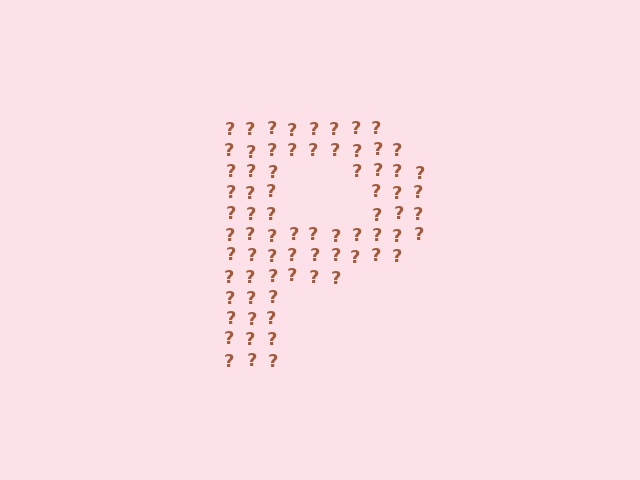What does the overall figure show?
The overall figure shows the letter P.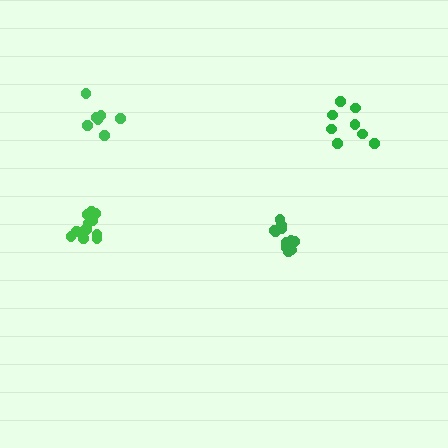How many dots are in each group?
Group 1: 12 dots, Group 2: 8 dots, Group 3: 11 dots, Group 4: 7 dots (38 total).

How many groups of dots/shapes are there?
There are 4 groups.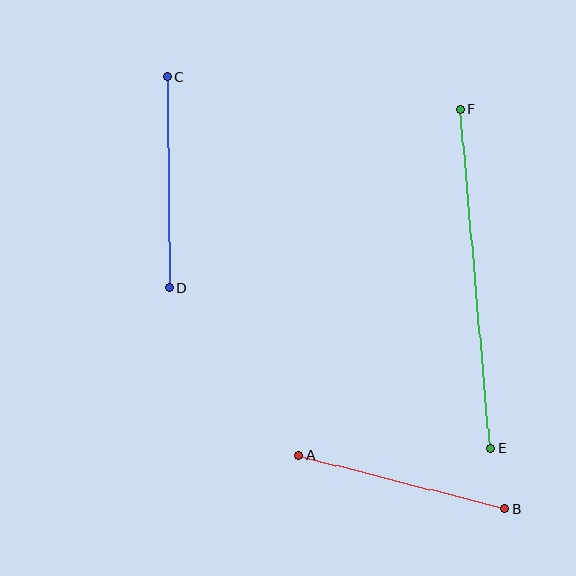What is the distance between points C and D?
The distance is approximately 211 pixels.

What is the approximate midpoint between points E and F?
The midpoint is at approximately (476, 279) pixels.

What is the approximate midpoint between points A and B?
The midpoint is at approximately (402, 482) pixels.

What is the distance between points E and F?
The distance is approximately 340 pixels.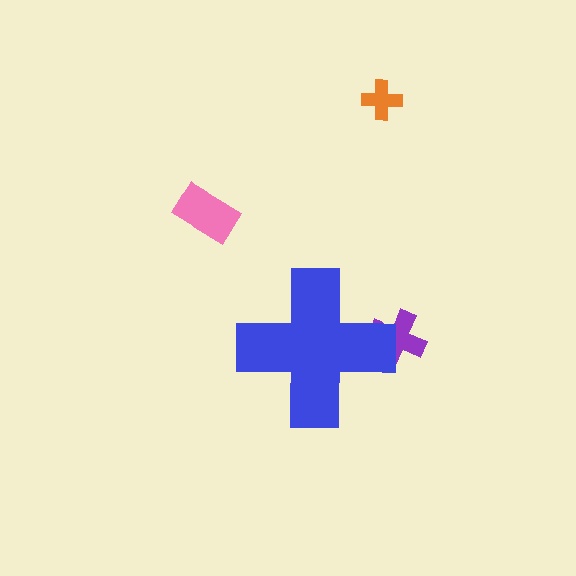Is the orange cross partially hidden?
No, the orange cross is fully visible.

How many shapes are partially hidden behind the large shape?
1 shape is partially hidden.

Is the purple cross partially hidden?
Yes, the purple cross is partially hidden behind the blue cross.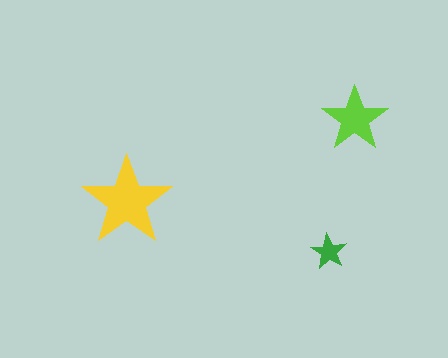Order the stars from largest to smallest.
the yellow one, the lime one, the green one.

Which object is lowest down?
The green star is bottommost.